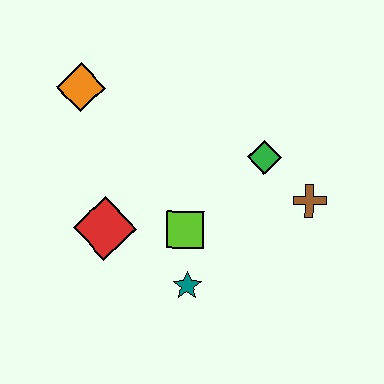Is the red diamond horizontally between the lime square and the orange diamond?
Yes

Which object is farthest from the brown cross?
The orange diamond is farthest from the brown cross.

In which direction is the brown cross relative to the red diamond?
The brown cross is to the right of the red diamond.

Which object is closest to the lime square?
The teal star is closest to the lime square.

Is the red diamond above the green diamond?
No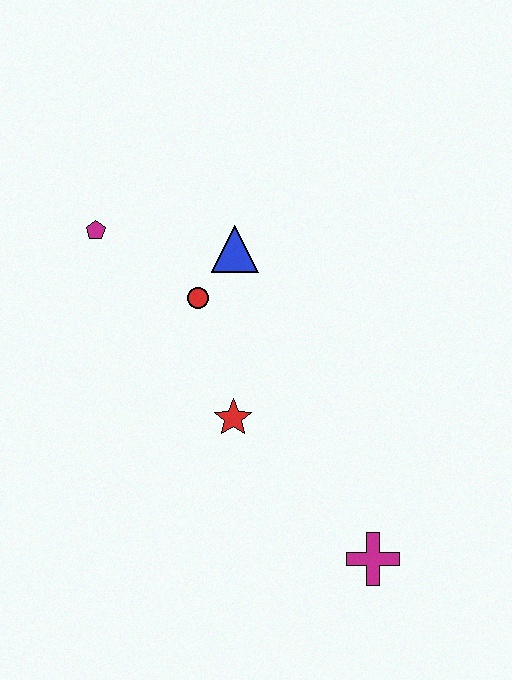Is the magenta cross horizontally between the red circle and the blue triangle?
No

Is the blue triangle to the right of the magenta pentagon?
Yes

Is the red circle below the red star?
No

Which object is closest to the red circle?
The blue triangle is closest to the red circle.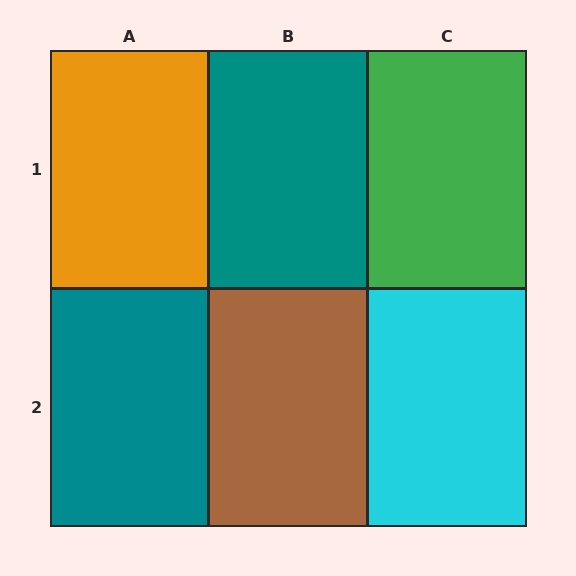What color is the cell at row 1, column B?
Teal.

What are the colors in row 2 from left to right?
Teal, brown, cyan.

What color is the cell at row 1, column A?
Orange.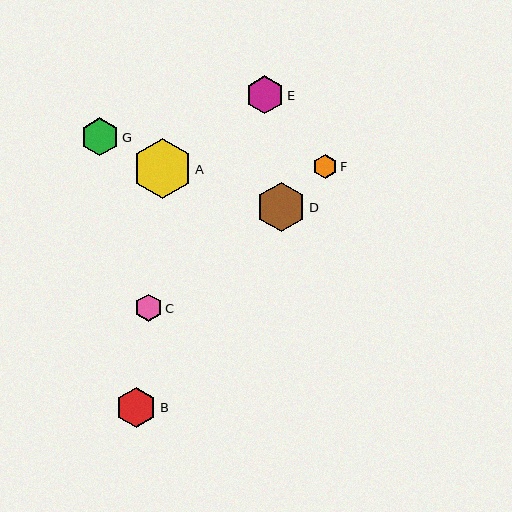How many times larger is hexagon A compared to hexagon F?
Hexagon A is approximately 2.5 times the size of hexagon F.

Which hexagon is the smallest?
Hexagon F is the smallest with a size of approximately 24 pixels.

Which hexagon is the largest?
Hexagon A is the largest with a size of approximately 59 pixels.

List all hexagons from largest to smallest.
From largest to smallest: A, D, B, G, E, C, F.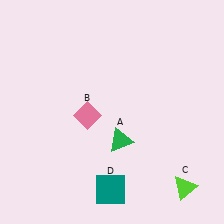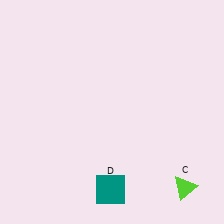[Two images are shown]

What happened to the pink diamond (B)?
The pink diamond (B) was removed in Image 2. It was in the bottom-left area of Image 1.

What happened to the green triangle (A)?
The green triangle (A) was removed in Image 2. It was in the bottom-right area of Image 1.